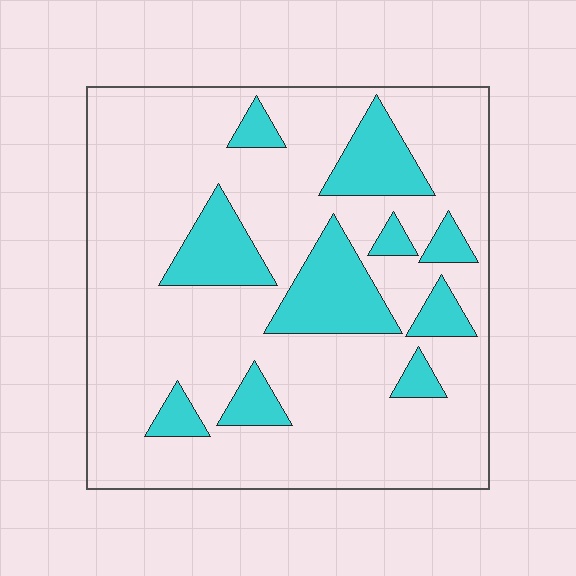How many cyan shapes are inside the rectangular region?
10.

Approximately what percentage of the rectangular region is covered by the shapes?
Approximately 20%.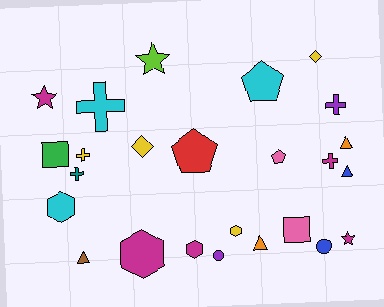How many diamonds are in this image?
There are 2 diamonds.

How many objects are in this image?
There are 25 objects.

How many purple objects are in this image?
There are 2 purple objects.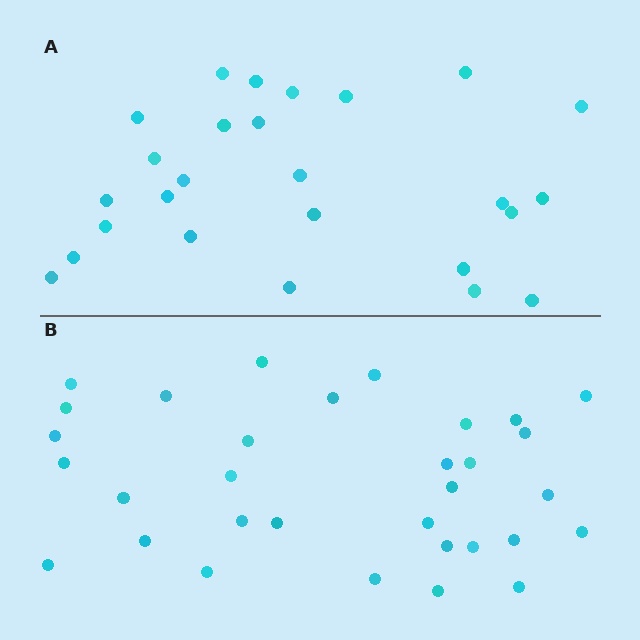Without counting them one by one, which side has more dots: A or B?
Region B (the bottom region) has more dots.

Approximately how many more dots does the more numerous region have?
Region B has about 6 more dots than region A.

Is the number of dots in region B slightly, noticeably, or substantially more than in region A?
Region B has only slightly more — the two regions are fairly close. The ratio is roughly 1.2 to 1.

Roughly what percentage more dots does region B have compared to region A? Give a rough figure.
About 25% more.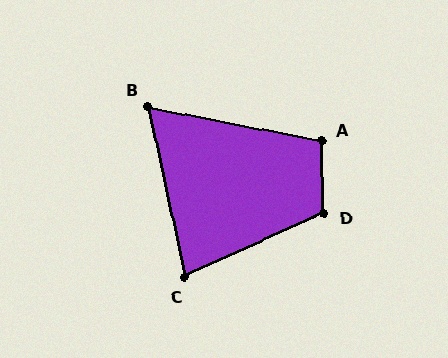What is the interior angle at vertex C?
Approximately 78 degrees (acute).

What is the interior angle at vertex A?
Approximately 102 degrees (obtuse).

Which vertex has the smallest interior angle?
B, at approximately 67 degrees.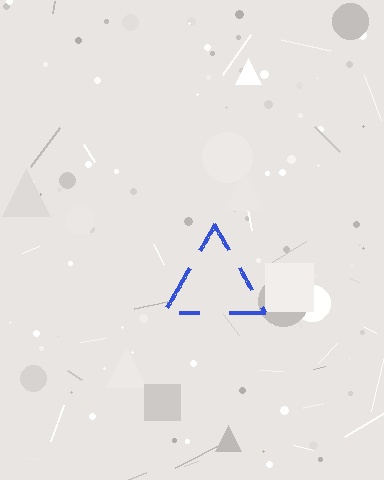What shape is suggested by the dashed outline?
The dashed outline suggests a triangle.